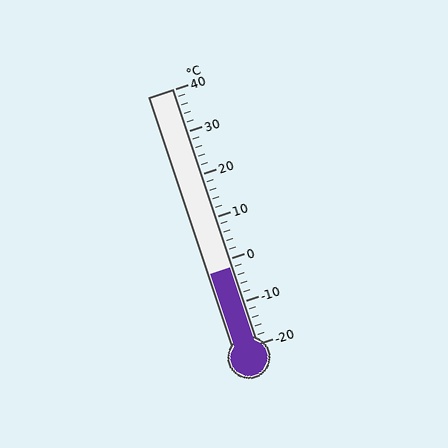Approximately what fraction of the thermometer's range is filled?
The thermometer is filled to approximately 30% of its range.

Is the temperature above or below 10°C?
The temperature is below 10°C.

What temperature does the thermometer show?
The thermometer shows approximately -2°C.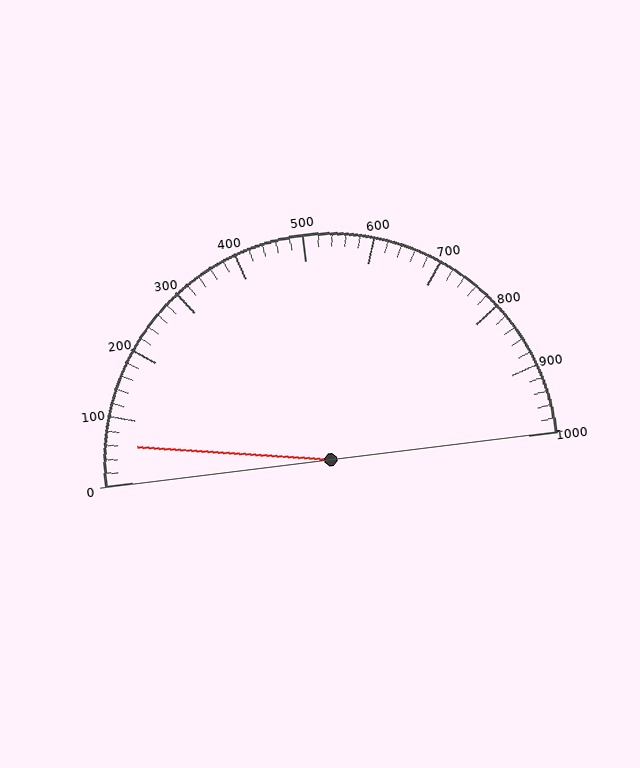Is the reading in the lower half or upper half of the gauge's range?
The reading is in the lower half of the range (0 to 1000).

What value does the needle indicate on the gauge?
The needle indicates approximately 60.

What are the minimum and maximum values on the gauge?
The gauge ranges from 0 to 1000.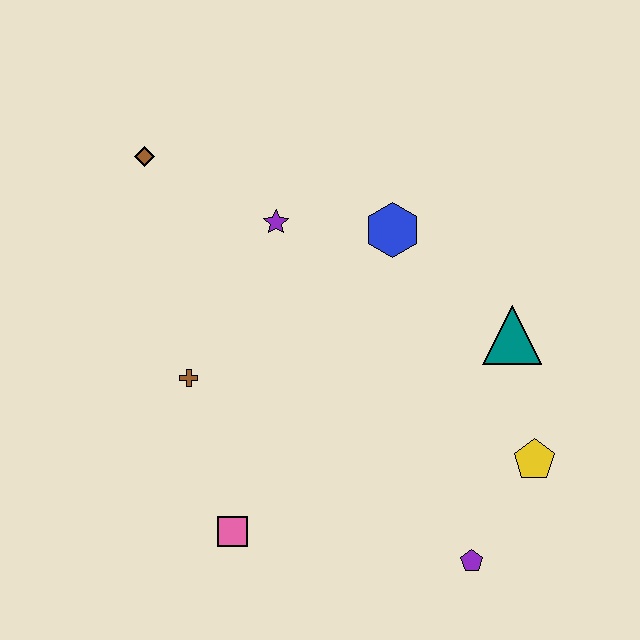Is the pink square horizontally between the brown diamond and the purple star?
Yes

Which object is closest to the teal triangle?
The yellow pentagon is closest to the teal triangle.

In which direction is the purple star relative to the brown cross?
The purple star is above the brown cross.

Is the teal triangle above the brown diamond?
No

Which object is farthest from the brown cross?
The yellow pentagon is farthest from the brown cross.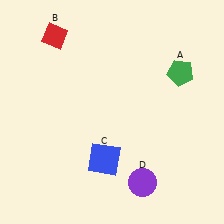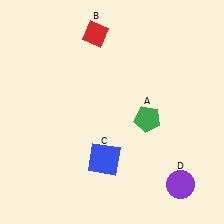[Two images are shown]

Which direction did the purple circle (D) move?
The purple circle (D) moved right.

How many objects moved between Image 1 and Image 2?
3 objects moved between the two images.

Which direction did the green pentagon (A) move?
The green pentagon (A) moved down.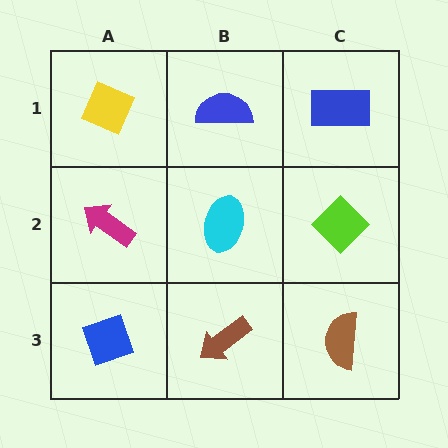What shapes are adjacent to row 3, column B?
A cyan ellipse (row 2, column B), a blue diamond (row 3, column A), a brown semicircle (row 3, column C).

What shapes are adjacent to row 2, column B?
A blue semicircle (row 1, column B), a brown arrow (row 3, column B), a magenta arrow (row 2, column A), a lime diamond (row 2, column C).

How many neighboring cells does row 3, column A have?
2.